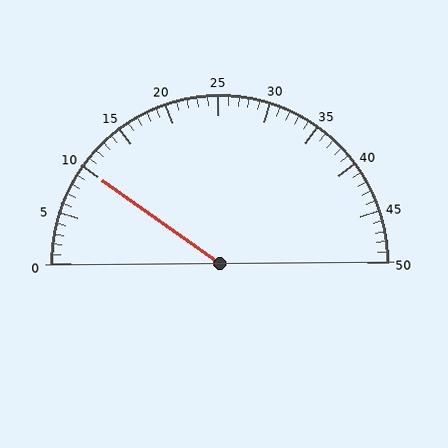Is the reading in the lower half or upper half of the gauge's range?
The reading is in the lower half of the range (0 to 50).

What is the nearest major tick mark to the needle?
The nearest major tick mark is 10.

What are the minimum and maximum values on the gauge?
The gauge ranges from 0 to 50.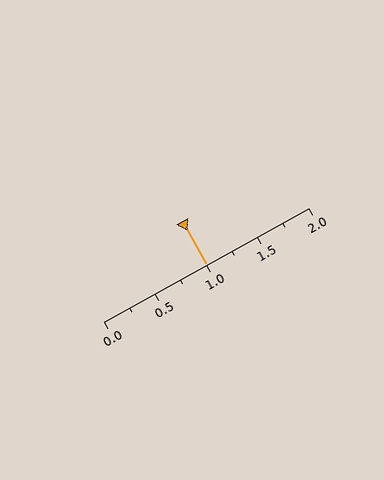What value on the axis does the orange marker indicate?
The marker indicates approximately 1.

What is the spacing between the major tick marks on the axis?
The major ticks are spaced 0.5 apart.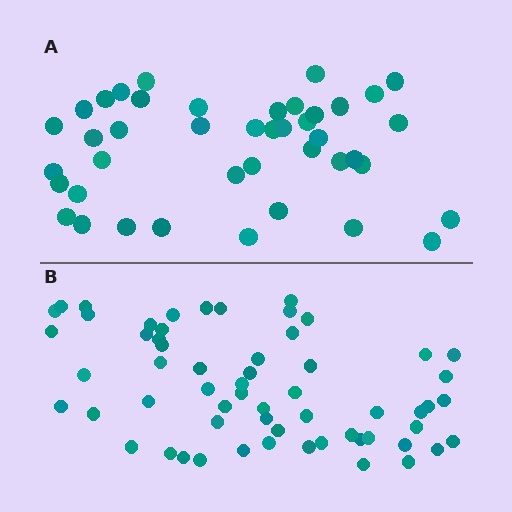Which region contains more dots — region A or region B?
Region B (the bottom region) has more dots.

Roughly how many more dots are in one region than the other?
Region B has approximately 20 more dots than region A.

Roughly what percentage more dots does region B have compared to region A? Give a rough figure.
About 45% more.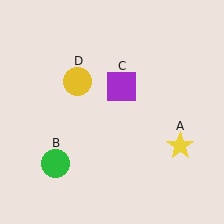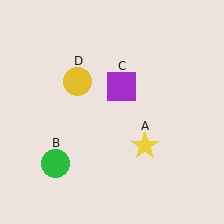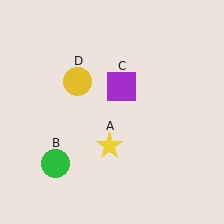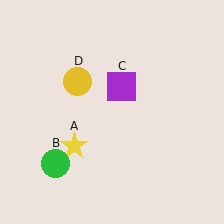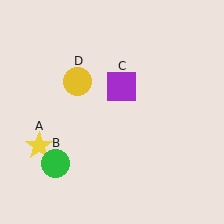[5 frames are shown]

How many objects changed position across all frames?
1 object changed position: yellow star (object A).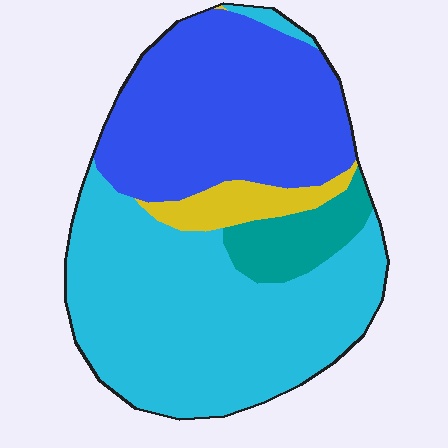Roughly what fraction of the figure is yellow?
Yellow covers roughly 5% of the figure.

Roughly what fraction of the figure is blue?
Blue takes up between a quarter and a half of the figure.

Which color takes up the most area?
Cyan, at roughly 50%.